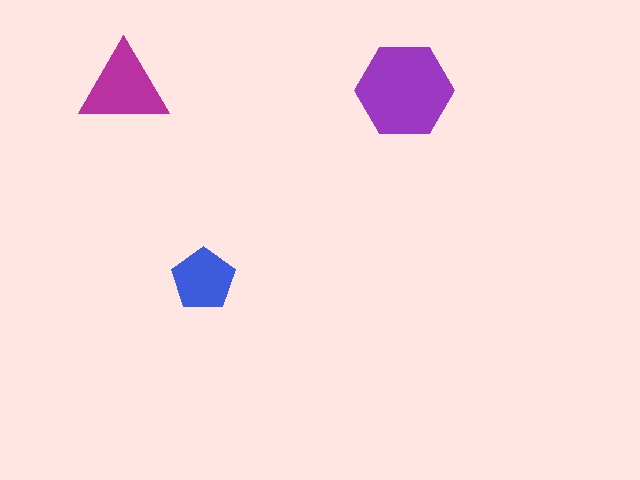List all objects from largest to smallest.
The purple hexagon, the magenta triangle, the blue pentagon.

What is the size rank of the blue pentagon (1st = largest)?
3rd.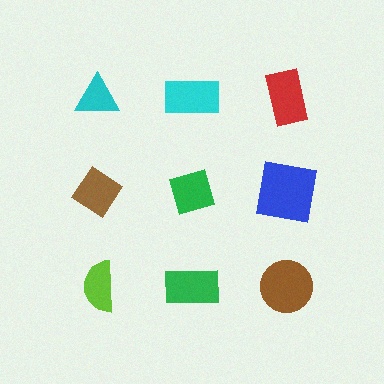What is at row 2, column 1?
A brown diamond.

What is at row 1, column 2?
A cyan rectangle.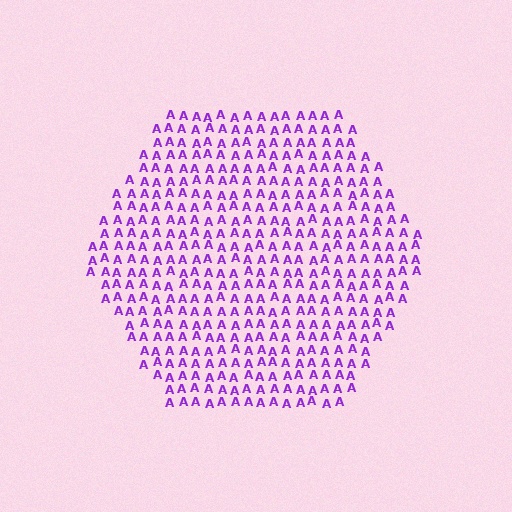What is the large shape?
The large shape is a hexagon.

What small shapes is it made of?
It is made of small letter A's.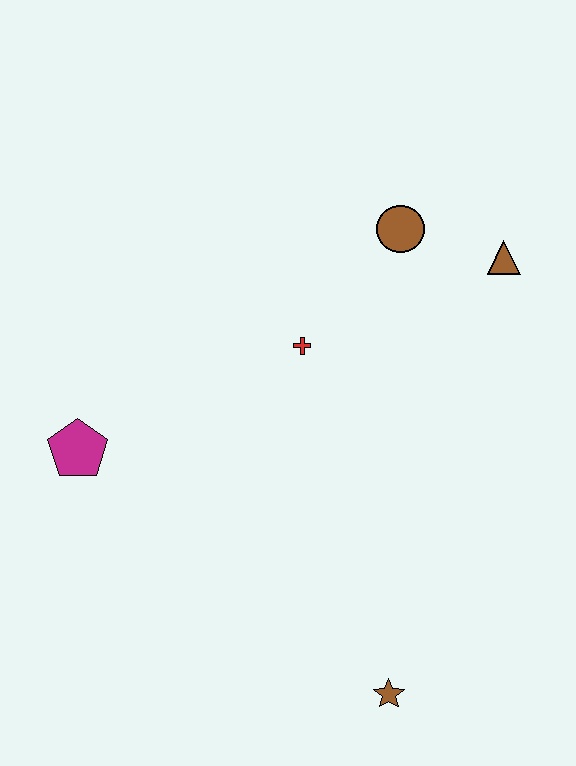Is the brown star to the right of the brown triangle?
No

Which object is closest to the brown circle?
The brown triangle is closest to the brown circle.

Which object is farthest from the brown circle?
The brown star is farthest from the brown circle.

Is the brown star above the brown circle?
No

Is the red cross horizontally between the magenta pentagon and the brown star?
Yes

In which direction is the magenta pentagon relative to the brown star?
The magenta pentagon is to the left of the brown star.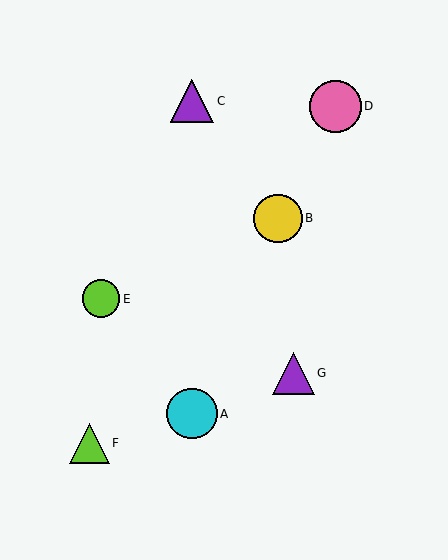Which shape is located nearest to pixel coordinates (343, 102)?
The pink circle (labeled D) at (335, 106) is nearest to that location.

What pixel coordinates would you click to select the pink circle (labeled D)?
Click at (335, 106) to select the pink circle D.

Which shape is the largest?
The pink circle (labeled D) is the largest.